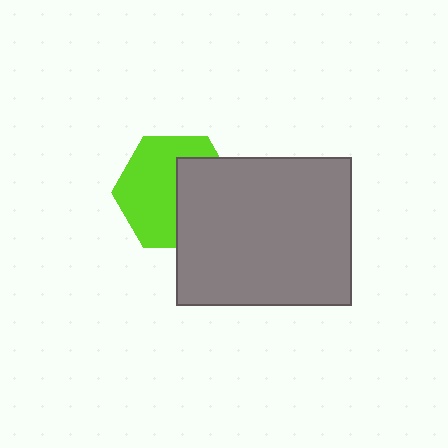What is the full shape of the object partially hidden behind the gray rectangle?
The partially hidden object is a lime hexagon.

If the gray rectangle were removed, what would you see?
You would see the complete lime hexagon.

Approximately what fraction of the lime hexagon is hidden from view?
Roughly 42% of the lime hexagon is hidden behind the gray rectangle.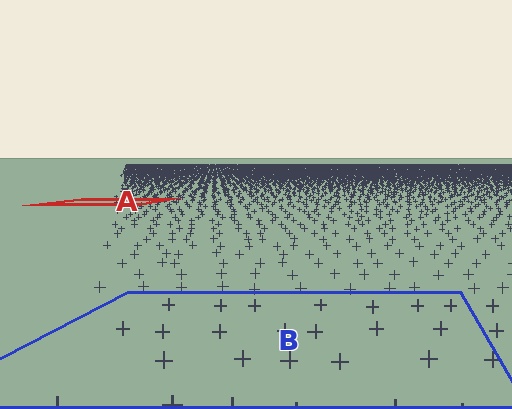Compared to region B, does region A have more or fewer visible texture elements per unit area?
Region A has more texture elements per unit area — they are packed more densely because it is farther away.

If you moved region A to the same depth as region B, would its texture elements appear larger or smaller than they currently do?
They would appear larger. At a closer depth, the same texture elements are projected at a bigger on-screen size.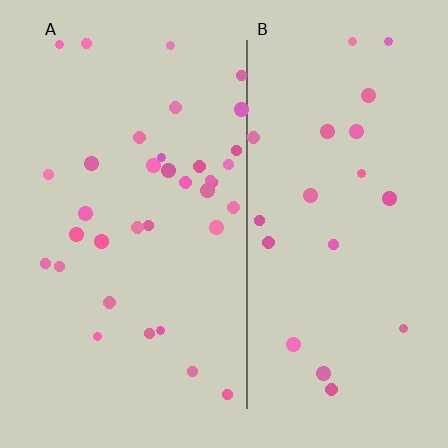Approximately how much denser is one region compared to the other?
Approximately 1.6× — region A over region B.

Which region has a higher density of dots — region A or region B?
A (the left).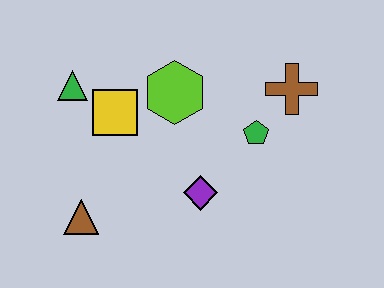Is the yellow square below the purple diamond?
No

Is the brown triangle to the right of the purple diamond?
No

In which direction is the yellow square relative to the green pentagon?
The yellow square is to the left of the green pentagon.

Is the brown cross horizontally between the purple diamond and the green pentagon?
No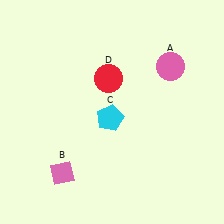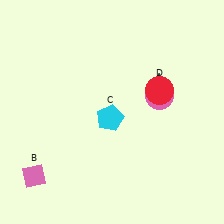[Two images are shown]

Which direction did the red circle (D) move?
The red circle (D) moved right.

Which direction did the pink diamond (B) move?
The pink diamond (B) moved left.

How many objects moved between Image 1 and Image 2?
3 objects moved between the two images.